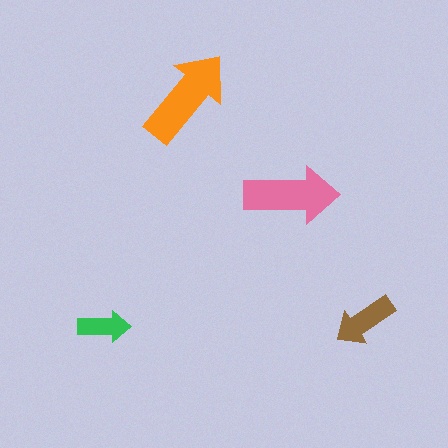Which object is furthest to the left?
The green arrow is leftmost.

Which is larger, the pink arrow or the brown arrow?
The pink one.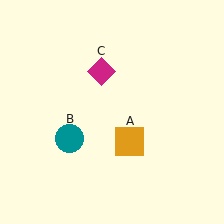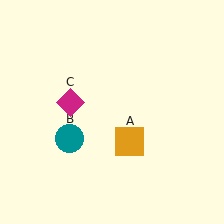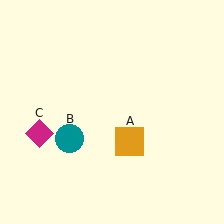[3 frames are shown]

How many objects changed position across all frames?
1 object changed position: magenta diamond (object C).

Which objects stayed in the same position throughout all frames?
Orange square (object A) and teal circle (object B) remained stationary.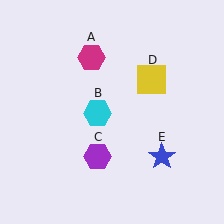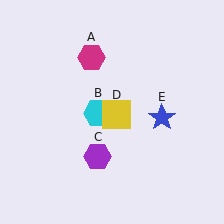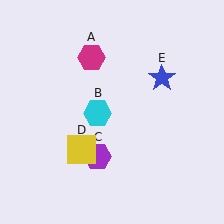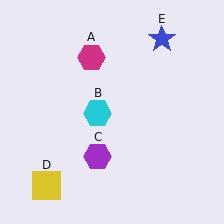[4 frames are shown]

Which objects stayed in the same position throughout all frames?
Magenta hexagon (object A) and cyan hexagon (object B) and purple hexagon (object C) remained stationary.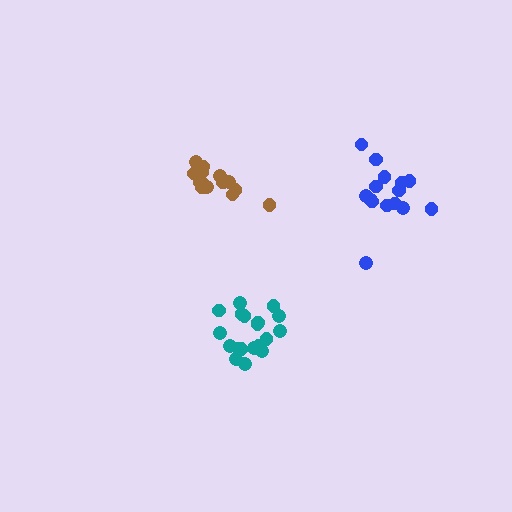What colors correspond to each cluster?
The clusters are colored: blue, teal, brown.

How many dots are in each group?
Group 1: 15 dots, Group 2: 20 dots, Group 3: 14 dots (49 total).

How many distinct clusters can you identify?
There are 3 distinct clusters.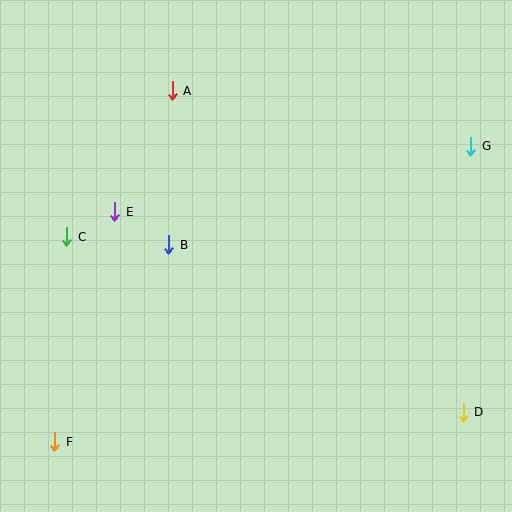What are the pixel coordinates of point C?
Point C is at (67, 237).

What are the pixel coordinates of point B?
Point B is at (169, 245).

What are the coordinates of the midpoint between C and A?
The midpoint between C and A is at (120, 164).